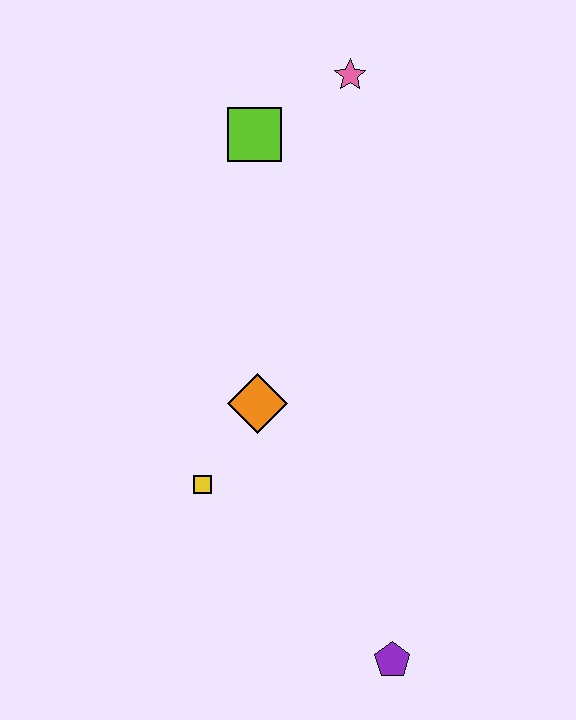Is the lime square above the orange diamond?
Yes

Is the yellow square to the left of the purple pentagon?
Yes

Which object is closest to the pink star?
The lime square is closest to the pink star.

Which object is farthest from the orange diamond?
The pink star is farthest from the orange diamond.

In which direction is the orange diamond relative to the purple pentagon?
The orange diamond is above the purple pentagon.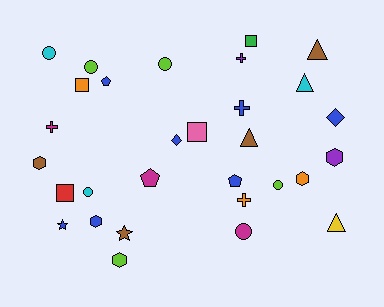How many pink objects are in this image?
There is 1 pink object.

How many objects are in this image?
There are 30 objects.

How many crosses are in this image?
There are 4 crosses.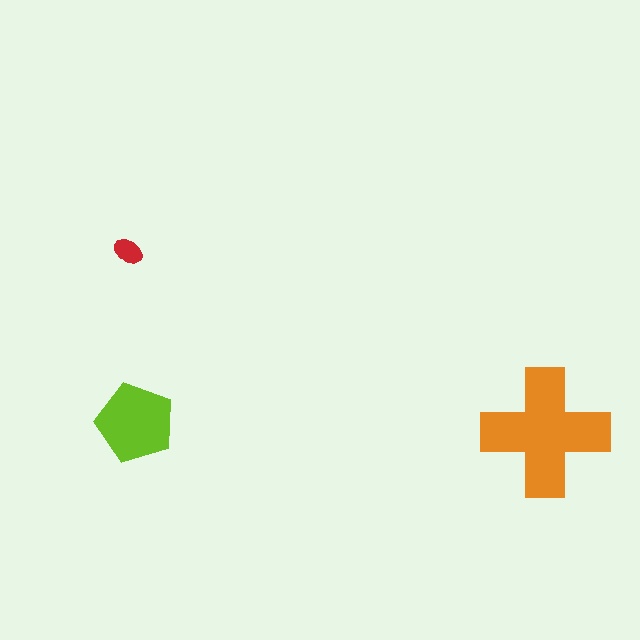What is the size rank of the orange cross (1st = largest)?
1st.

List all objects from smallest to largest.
The red ellipse, the lime pentagon, the orange cross.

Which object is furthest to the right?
The orange cross is rightmost.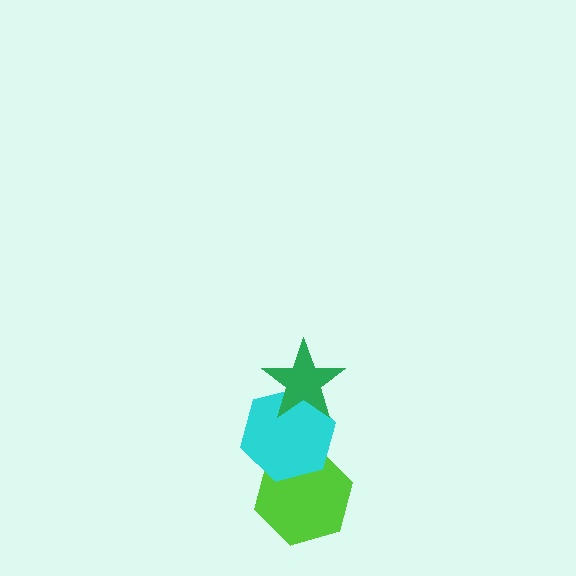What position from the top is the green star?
The green star is 1st from the top.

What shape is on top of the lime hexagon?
The cyan hexagon is on top of the lime hexagon.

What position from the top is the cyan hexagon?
The cyan hexagon is 2nd from the top.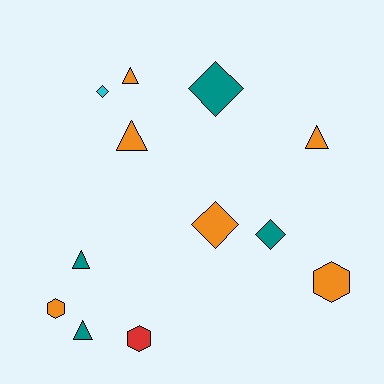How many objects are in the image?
There are 12 objects.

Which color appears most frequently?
Orange, with 6 objects.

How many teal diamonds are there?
There are 2 teal diamonds.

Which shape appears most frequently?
Triangle, with 5 objects.